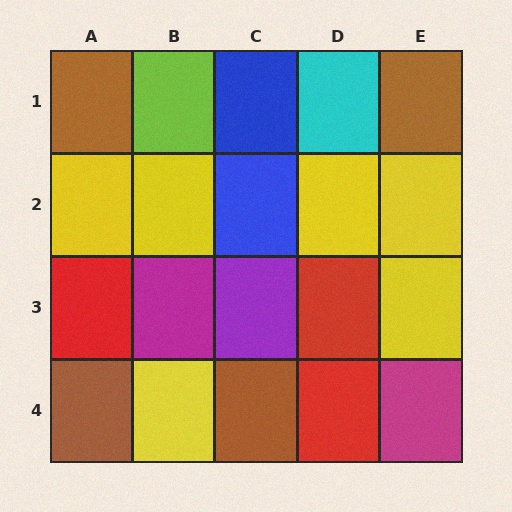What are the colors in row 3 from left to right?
Red, magenta, purple, red, yellow.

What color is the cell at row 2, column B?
Yellow.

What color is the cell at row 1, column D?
Cyan.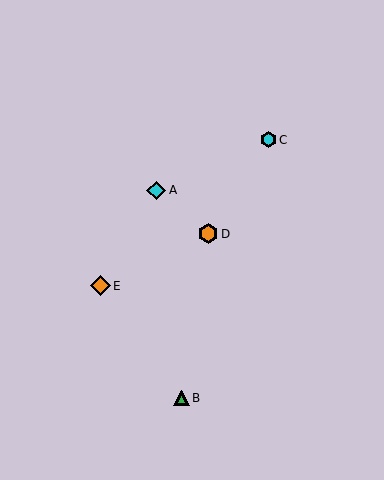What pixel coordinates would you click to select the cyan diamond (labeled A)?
Click at (156, 190) to select the cyan diamond A.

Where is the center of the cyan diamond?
The center of the cyan diamond is at (156, 190).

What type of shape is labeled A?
Shape A is a cyan diamond.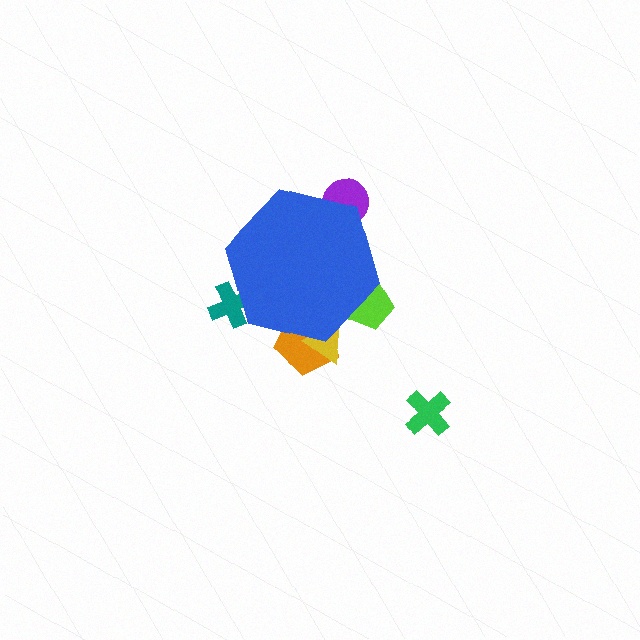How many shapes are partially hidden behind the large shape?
5 shapes are partially hidden.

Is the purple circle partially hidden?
Yes, the purple circle is partially hidden behind the blue hexagon.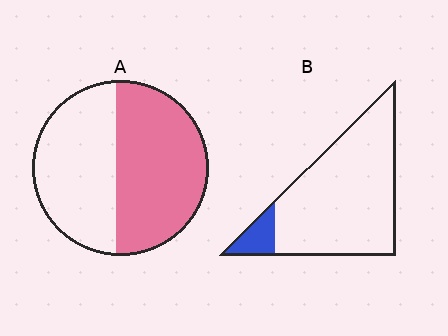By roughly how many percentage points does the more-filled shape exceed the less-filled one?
By roughly 45 percentage points (A over B).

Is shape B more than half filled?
No.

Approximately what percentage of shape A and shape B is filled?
A is approximately 55% and B is approximately 10%.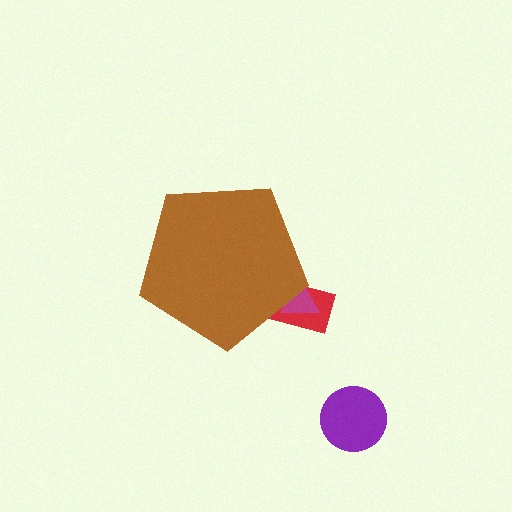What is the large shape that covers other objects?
A brown pentagon.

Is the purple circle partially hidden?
No, the purple circle is fully visible.